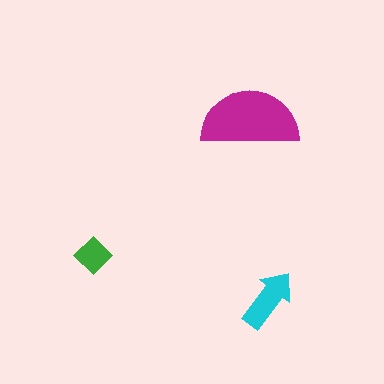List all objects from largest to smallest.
The magenta semicircle, the cyan arrow, the green diamond.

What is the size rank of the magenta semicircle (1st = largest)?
1st.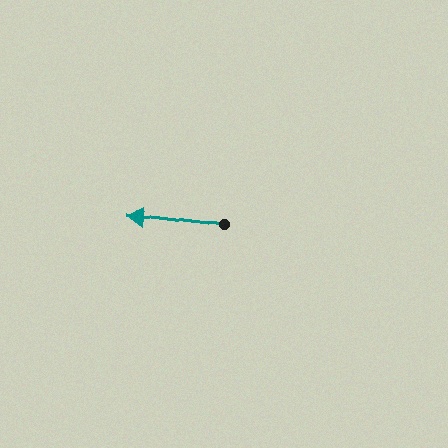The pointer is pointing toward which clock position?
Roughly 9 o'clock.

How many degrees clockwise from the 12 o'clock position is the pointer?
Approximately 277 degrees.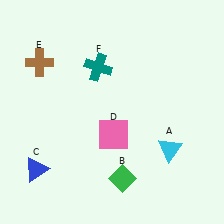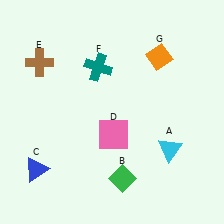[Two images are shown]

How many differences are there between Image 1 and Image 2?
There is 1 difference between the two images.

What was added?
An orange diamond (G) was added in Image 2.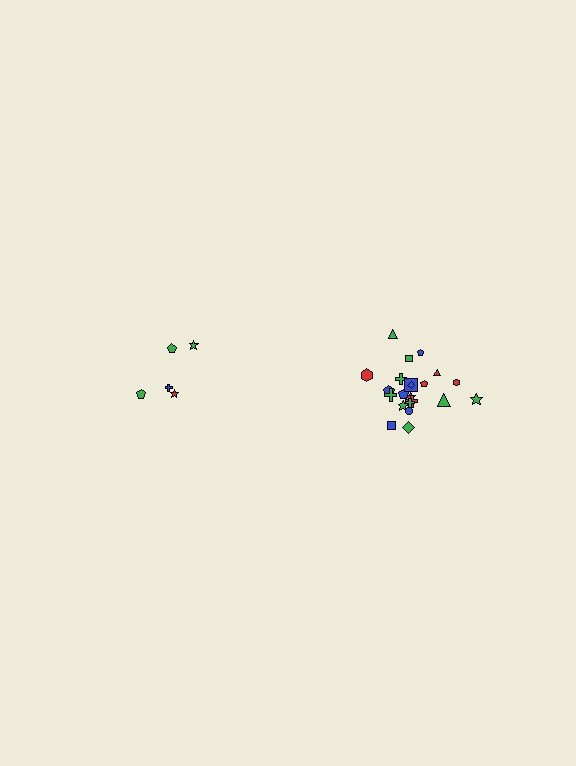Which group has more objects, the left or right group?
The right group.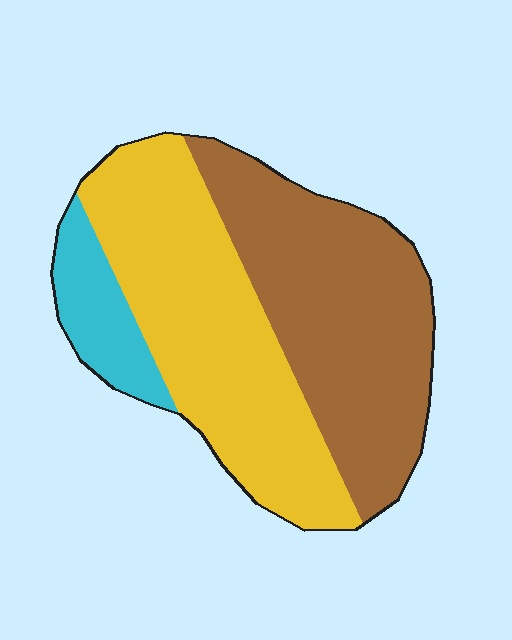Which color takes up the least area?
Cyan, at roughly 10%.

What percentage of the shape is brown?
Brown takes up about two fifths (2/5) of the shape.